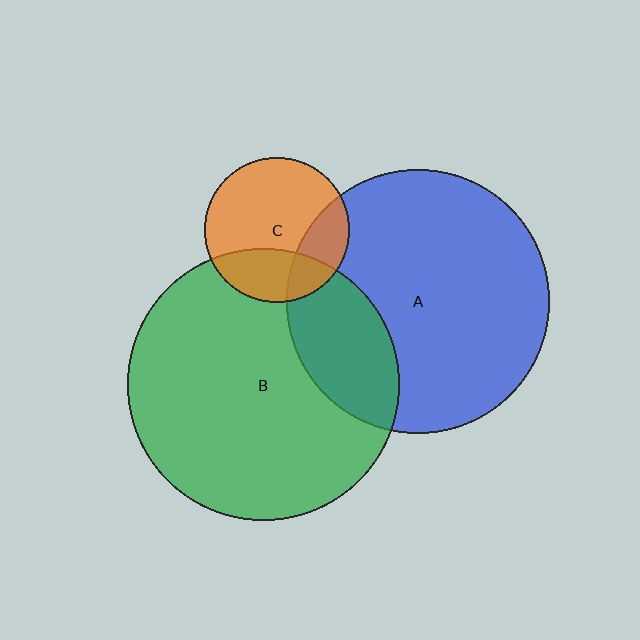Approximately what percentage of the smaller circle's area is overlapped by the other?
Approximately 25%.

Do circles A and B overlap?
Yes.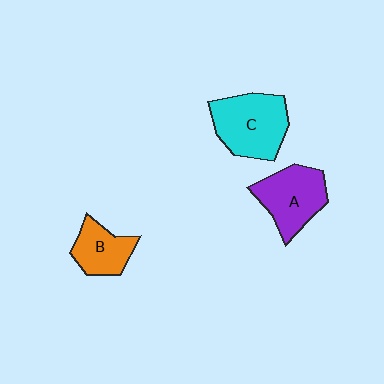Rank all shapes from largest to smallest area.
From largest to smallest: C (cyan), A (purple), B (orange).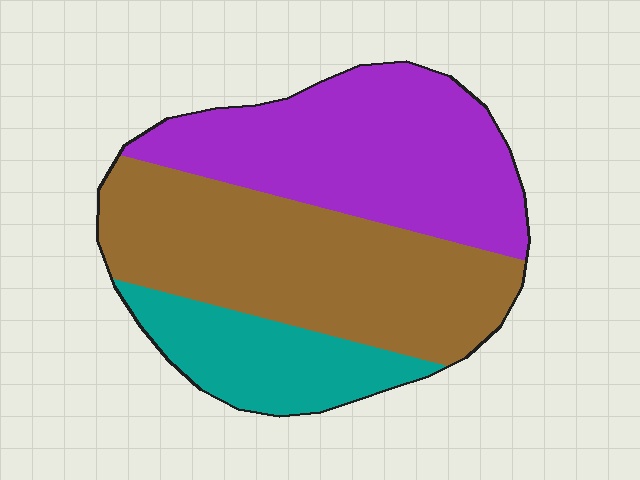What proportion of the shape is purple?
Purple covers 38% of the shape.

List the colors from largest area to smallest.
From largest to smallest: brown, purple, teal.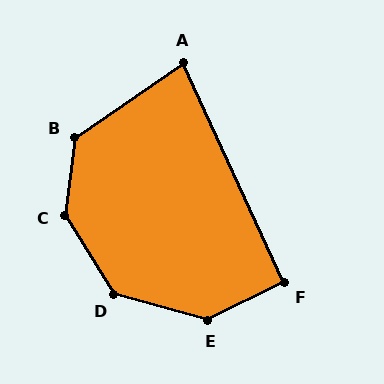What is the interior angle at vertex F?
Approximately 92 degrees (approximately right).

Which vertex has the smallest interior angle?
A, at approximately 80 degrees.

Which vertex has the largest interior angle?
C, at approximately 141 degrees.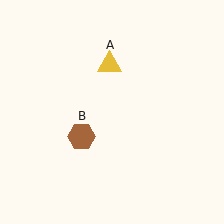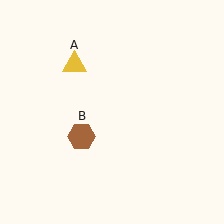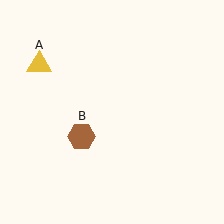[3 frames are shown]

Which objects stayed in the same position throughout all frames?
Brown hexagon (object B) remained stationary.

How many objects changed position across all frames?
1 object changed position: yellow triangle (object A).